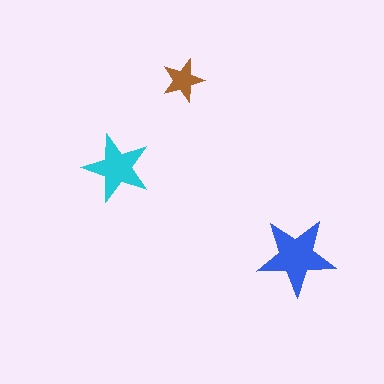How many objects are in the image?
There are 3 objects in the image.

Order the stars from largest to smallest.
the blue one, the cyan one, the brown one.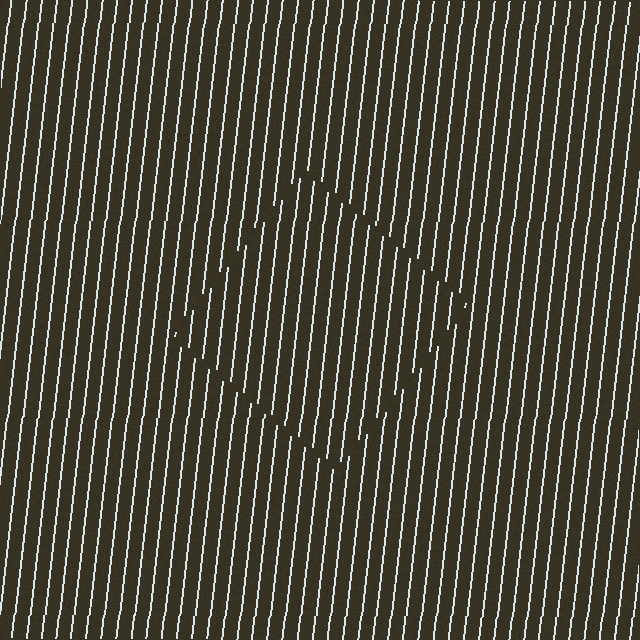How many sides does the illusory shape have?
4 sides — the line-ends trace a square.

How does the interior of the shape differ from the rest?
The interior of the shape contains the same grating, shifted by half a period — the contour is defined by the phase discontinuity where line-ends from the inner and outer gratings abut.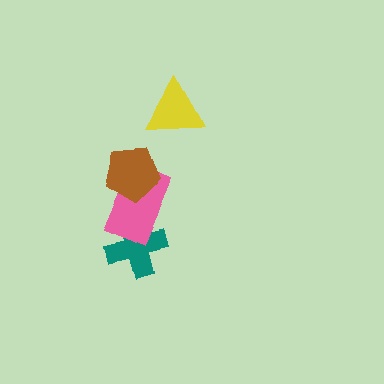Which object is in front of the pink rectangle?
The brown pentagon is in front of the pink rectangle.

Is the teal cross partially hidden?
Yes, it is partially covered by another shape.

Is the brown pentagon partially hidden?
No, no other shape covers it.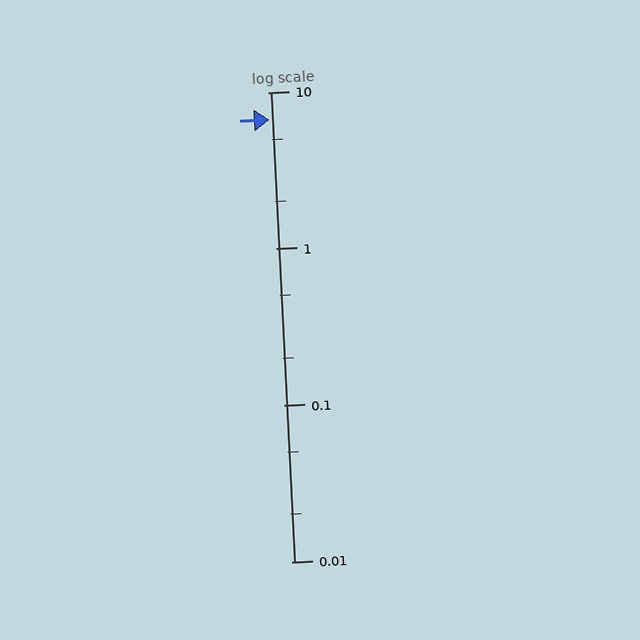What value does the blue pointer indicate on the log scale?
The pointer indicates approximately 6.7.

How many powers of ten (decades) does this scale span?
The scale spans 3 decades, from 0.01 to 10.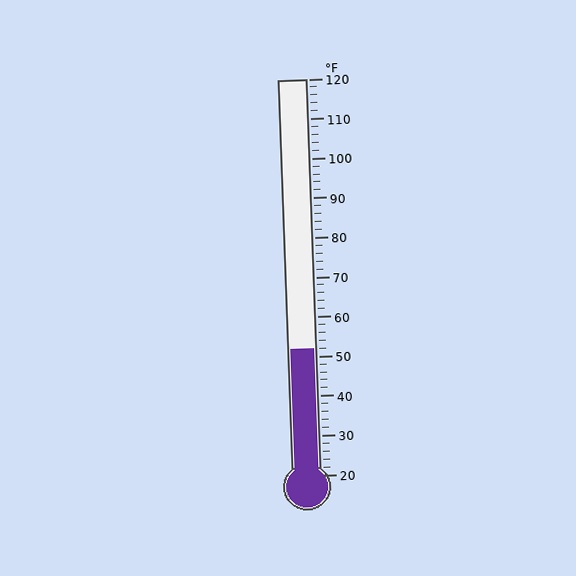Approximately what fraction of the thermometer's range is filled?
The thermometer is filled to approximately 30% of its range.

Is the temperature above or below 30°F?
The temperature is above 30°F.